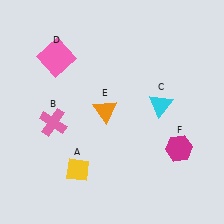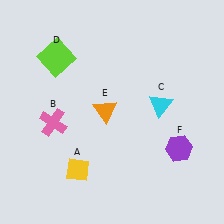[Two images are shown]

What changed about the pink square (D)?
In Image 1, D is pink. In Image 2, it changed to lime.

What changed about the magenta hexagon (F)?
In Image 1, F is magenta. In Image 2, it changed to purple.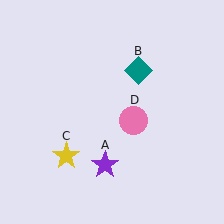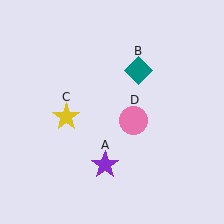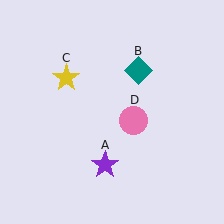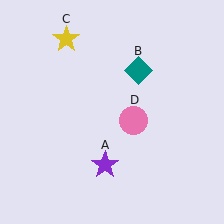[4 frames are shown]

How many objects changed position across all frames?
1 object changed position: yellow star (object C).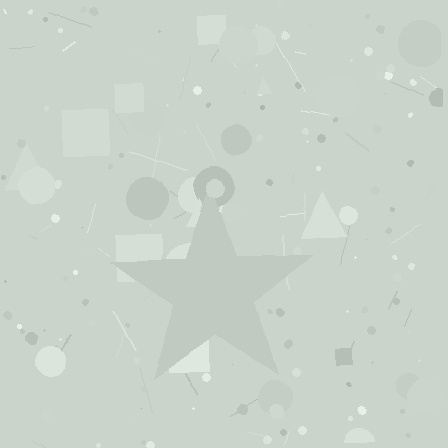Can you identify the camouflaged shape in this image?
The camouflaged shape is a star.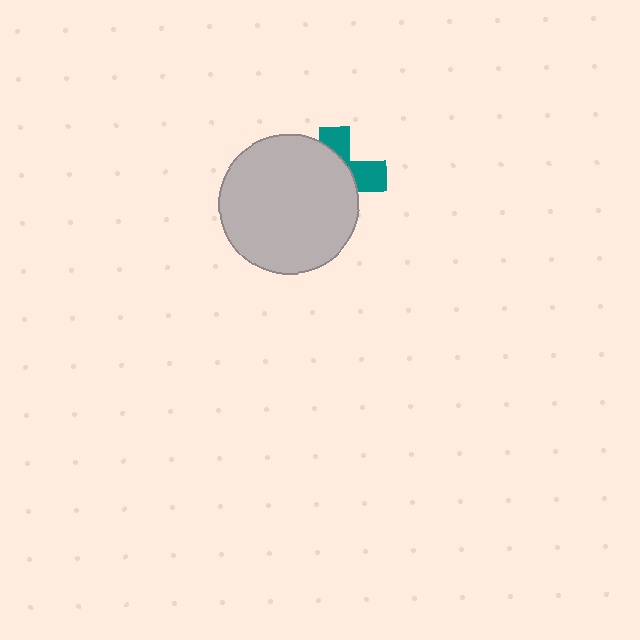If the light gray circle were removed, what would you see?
You would see the complete teal cross.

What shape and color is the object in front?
The object in front is a light gray circle.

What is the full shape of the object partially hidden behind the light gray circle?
The partially hidden object is a teal cross.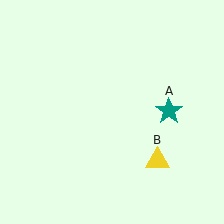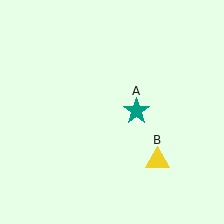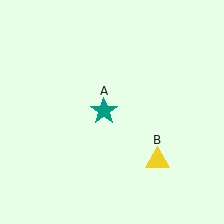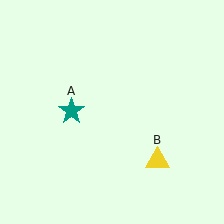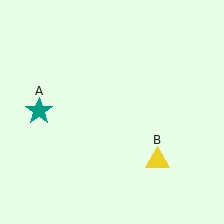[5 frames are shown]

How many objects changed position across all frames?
1 object changed position: teal star (object A).